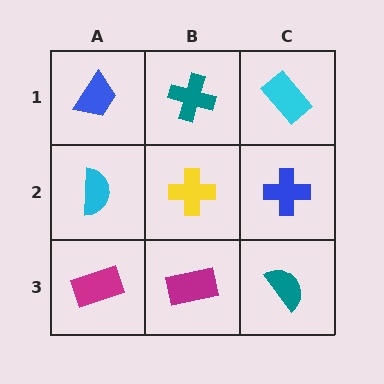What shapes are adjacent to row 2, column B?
A teal cross (row 1, column B), a magenta rectangle (row 3, column B), a cyan semicircle (row 2, column A), a blue cross (row 2, column C).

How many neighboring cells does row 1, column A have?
2.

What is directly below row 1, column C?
A blue cross.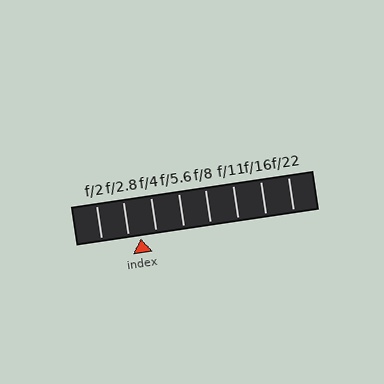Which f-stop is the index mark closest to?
The index mark is closest to f/2.8.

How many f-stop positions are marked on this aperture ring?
There are 8 f-stop positions marked.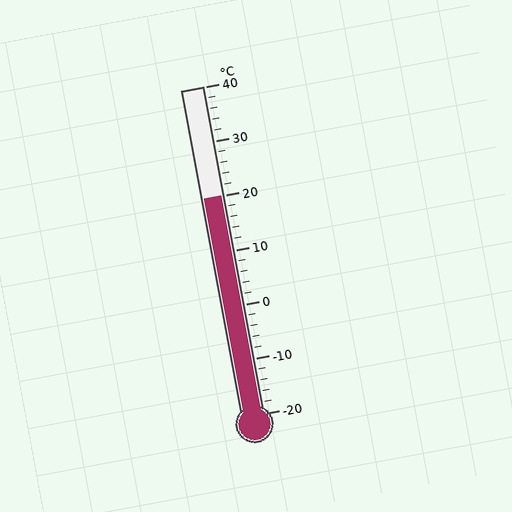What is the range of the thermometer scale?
The thermometer scale ranges from -20°C to 40°C.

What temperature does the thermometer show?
The thermometer shows approximately 20°C.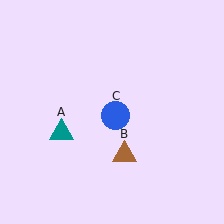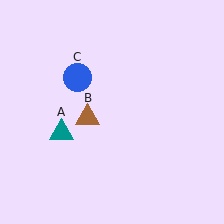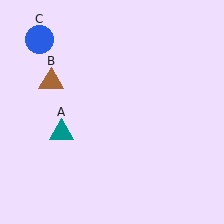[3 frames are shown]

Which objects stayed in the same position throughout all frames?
Teal triangle (object A) remained stationary.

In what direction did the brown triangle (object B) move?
The brown triangle (object B) moved up and to the left.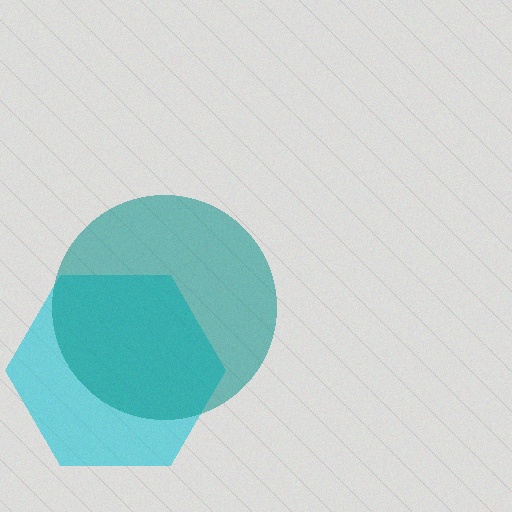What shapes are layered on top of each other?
The layered shapes are: a cyan hexagon, a teal circle.